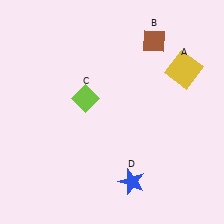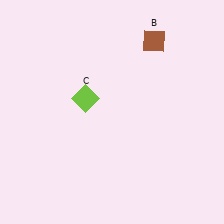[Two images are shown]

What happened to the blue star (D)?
The blue star (D) was removed in Image 2. It was in the bottom-right area of Image 1.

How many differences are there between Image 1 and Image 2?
There are 2 differences between the two images.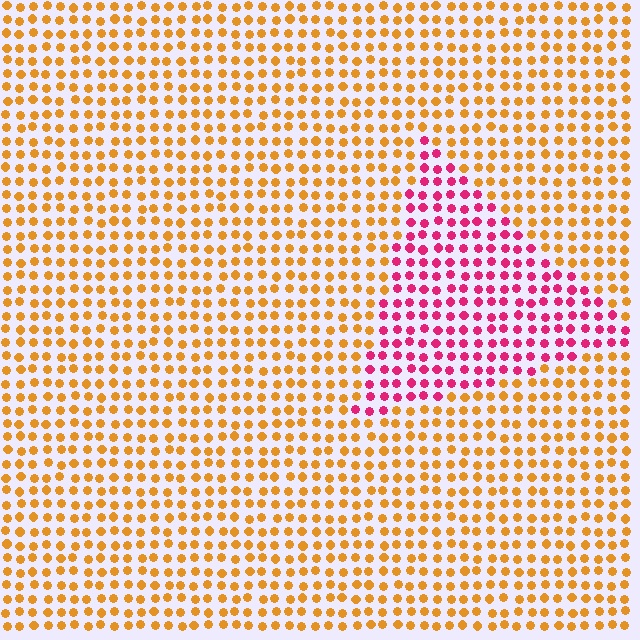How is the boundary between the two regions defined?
The boundary is defined purely by a slight shift in hue (about 62 degrees). Spacing, size, and orientation are identical on both sides.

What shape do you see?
I see a triangle.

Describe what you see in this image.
The image is filled with small orange elements in a uniform arrangement. A triangle-shaped region is visible where the elements are tinted to a slightly different hue, forming a subtle color boundary.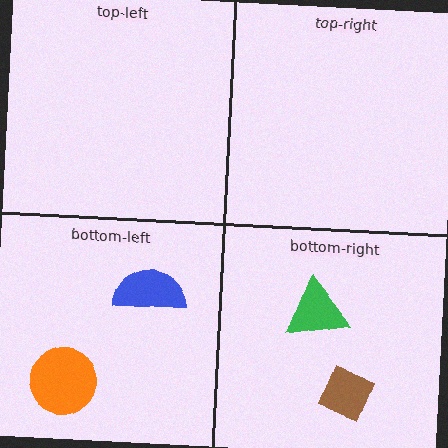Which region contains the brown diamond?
The bottom-right region.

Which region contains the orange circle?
The bottom-left region.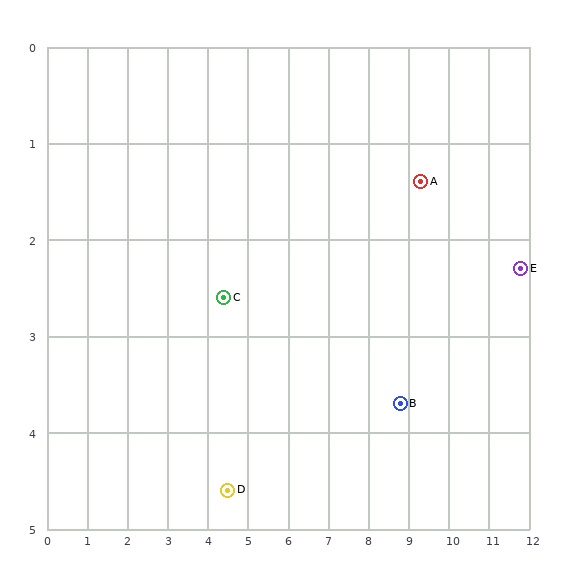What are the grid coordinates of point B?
Point B is at approximately (8.8, 3.7).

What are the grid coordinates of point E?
Point E is at approximately (11.8, 2.3).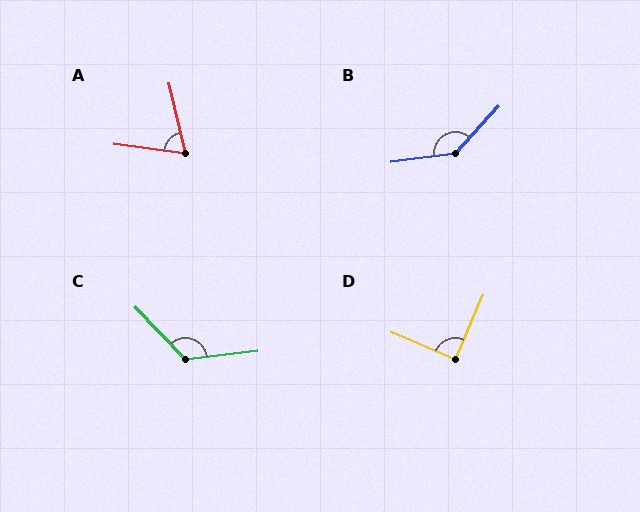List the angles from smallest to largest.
A (69°), D (90°), C (128°), B (141°).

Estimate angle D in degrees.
Approximately 90 degrees.